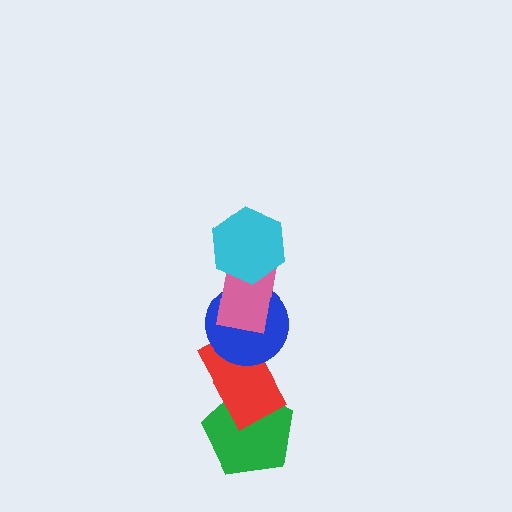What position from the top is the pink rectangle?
The pink rectangle is 2nd from the top.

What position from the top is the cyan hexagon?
The cyan hexagon is 1st from the top.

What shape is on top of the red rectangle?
The blue circle is on top of the red rectangle.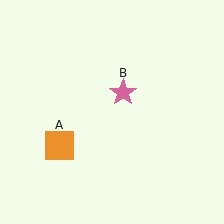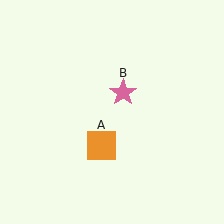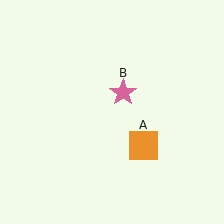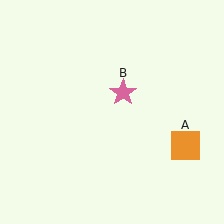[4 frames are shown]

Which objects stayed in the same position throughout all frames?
Pink star (object B) remained stationary.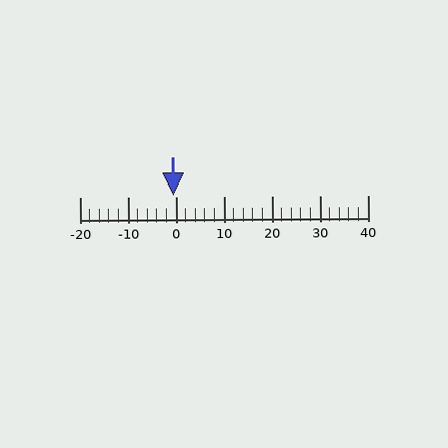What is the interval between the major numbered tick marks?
The major tick marks are spaced 10 units apart.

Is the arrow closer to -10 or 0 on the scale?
The arrow is closer to 0.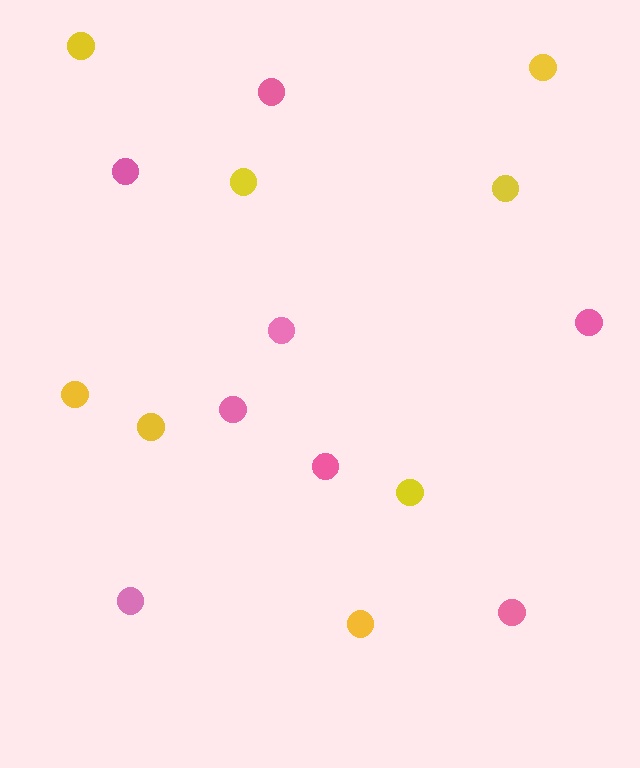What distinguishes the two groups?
There are 2 groups: one group of yellow circles (8) and one group of pink circles (8).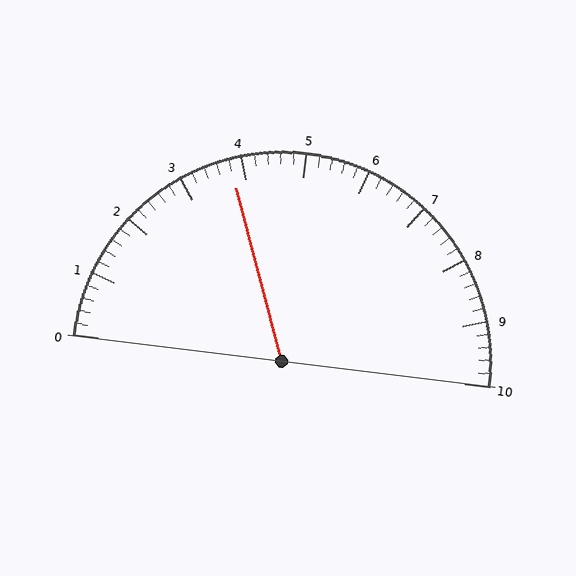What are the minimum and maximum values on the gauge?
The gauge ranges from 0 to 10.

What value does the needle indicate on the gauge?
The needle indicates approximately 3.8.